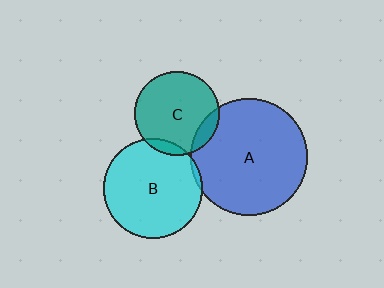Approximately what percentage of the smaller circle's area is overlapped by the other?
Approximately 5%.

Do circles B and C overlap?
Yes.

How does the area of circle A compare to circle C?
Approximately 1.9 times.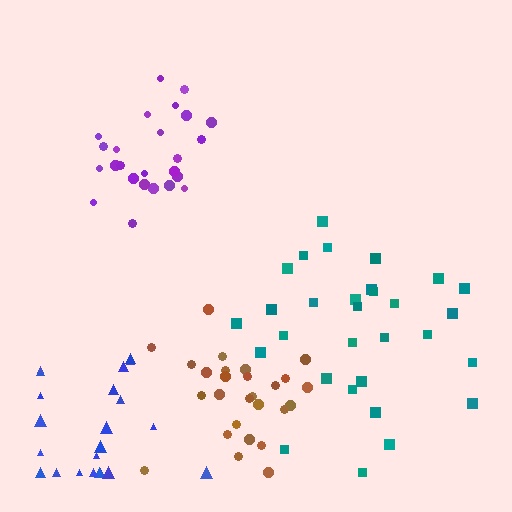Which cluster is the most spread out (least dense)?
Blue.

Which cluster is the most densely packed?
Purple.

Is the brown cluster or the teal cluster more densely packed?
Brown.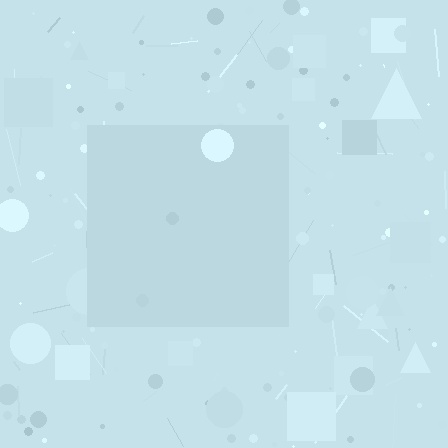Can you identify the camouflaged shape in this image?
The camouflaged shape is a square.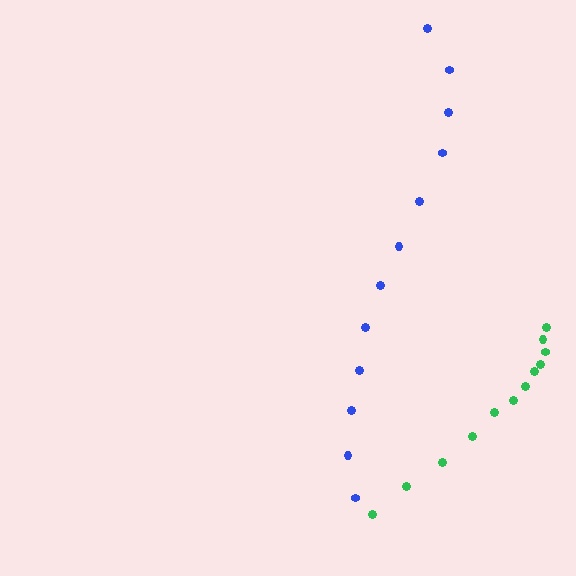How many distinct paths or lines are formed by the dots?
There are 2 distinct paths.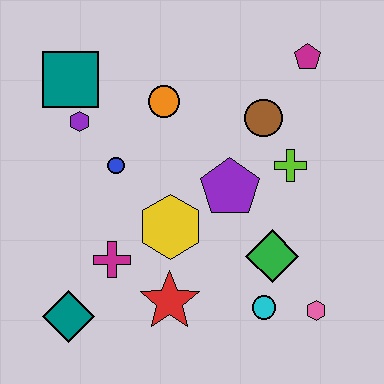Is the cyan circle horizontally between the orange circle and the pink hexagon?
Yes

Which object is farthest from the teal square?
The pink hexagon is farthest from the teal square.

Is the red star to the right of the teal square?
Yes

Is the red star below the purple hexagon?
Yes